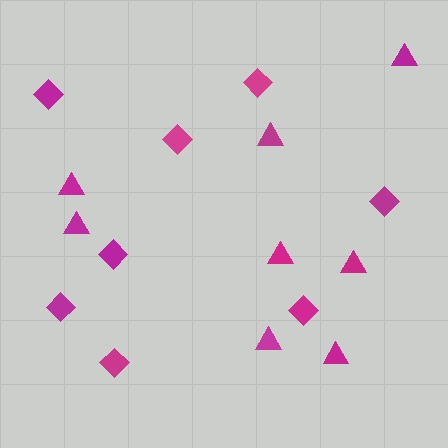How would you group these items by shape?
There are 2 groups: one group of diamonds (8) and one group of triangles (8).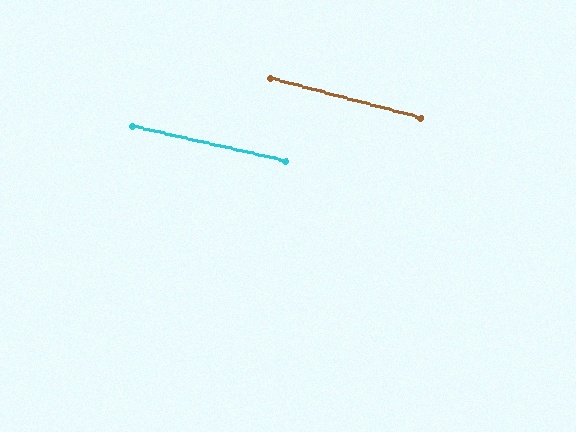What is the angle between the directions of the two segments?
Approximately 2 degrees.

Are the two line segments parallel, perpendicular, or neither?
Parallel — their directions differ by only 1.8°.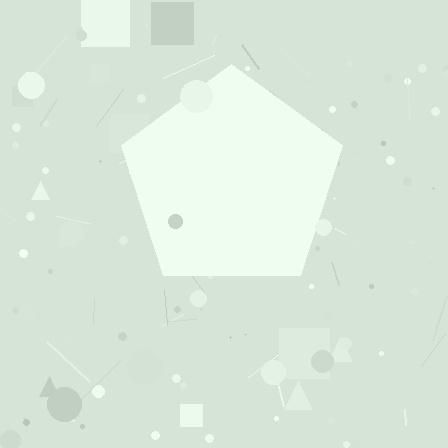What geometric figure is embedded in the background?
A pentagon is embedded in the background.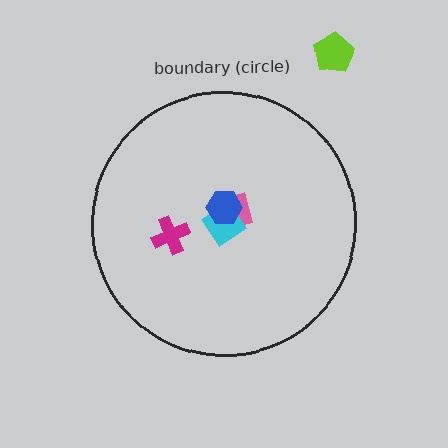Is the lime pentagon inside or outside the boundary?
Outside.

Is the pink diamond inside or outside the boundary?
Inside.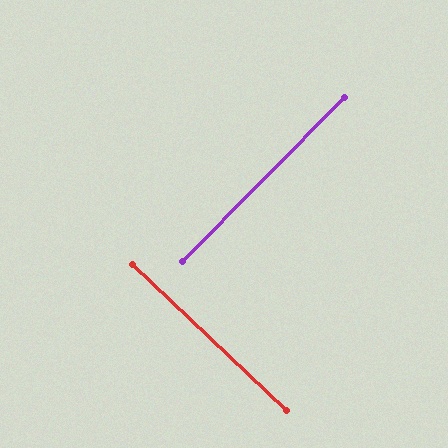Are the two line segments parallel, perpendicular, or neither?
Perpendicular — they meet at approximately 89°.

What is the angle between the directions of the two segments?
Approximately 89 degrees.